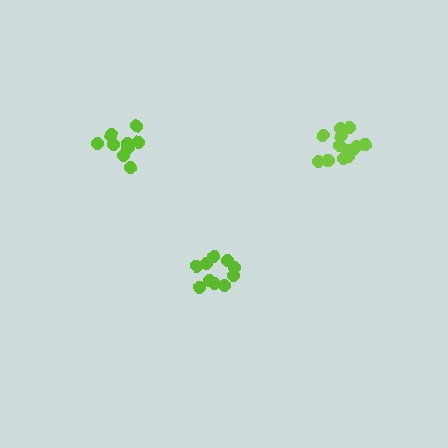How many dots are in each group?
Group 1: 9 dots, Group 2: 15 dots, Group 3: 10 dots (34 total).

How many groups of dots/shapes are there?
There are 3 groups.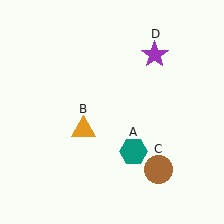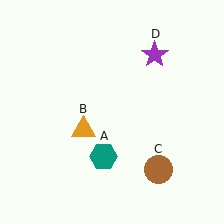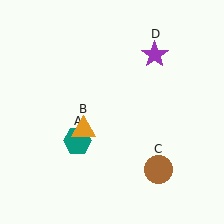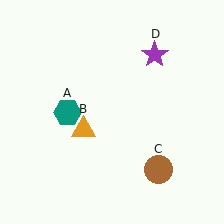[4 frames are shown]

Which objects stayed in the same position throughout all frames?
Orange triangle (object B) and brown circle (object C) and purple star (object D) remained stationary.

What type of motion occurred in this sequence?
The teal hexagon (object A) rotated clockwise around the center of the scene.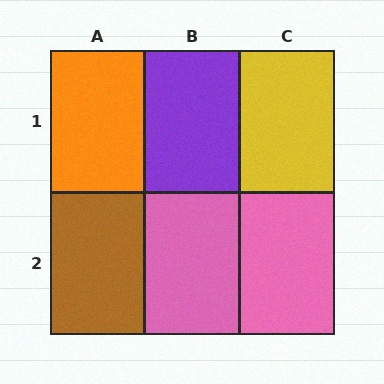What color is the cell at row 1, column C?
Yellow.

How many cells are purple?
1 cell is purple.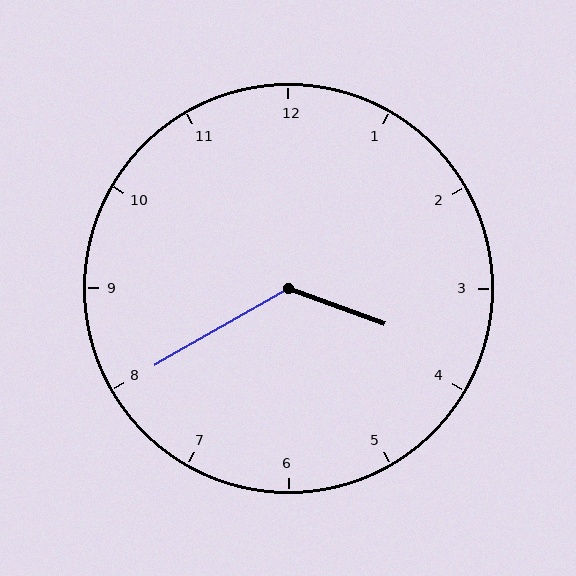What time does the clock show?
3:40.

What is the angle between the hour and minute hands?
Approximately 130 degrees.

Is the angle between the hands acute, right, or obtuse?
It is obtuse.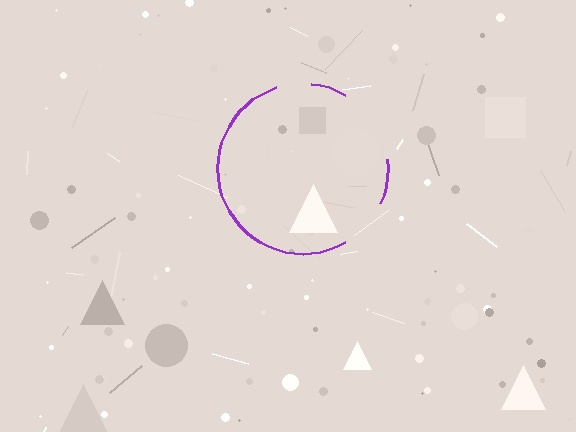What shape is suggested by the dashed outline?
The dashed outline suggests a circle.